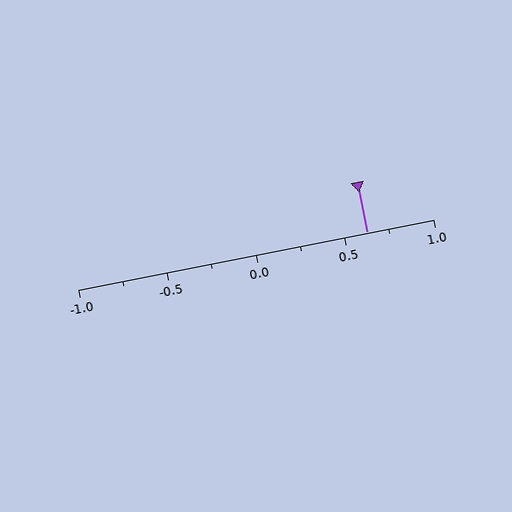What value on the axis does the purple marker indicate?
The marker indicates approximately 0.62.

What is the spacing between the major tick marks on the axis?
The major ticks are spaced 0.5 apart.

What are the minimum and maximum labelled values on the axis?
The axis runs from -1.0 to 1.0.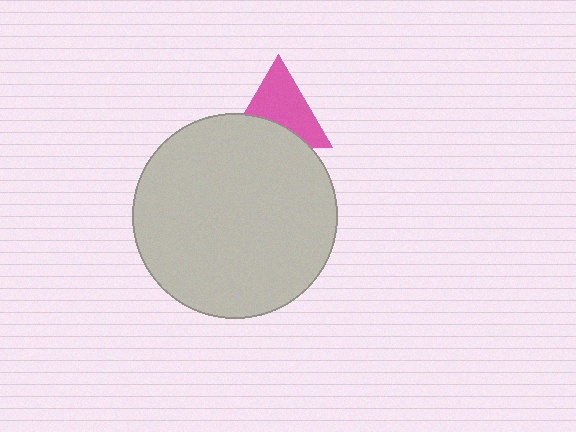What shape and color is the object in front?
The object in front is a light gray circle.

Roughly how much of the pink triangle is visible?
About half of it is visible (roughly 64%).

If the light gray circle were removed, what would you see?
You would see the complete pink triangle.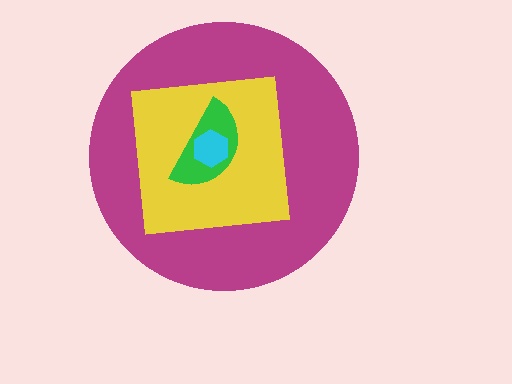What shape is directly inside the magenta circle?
The yellow square.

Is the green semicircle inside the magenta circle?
Yes.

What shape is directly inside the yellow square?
The green semicircle.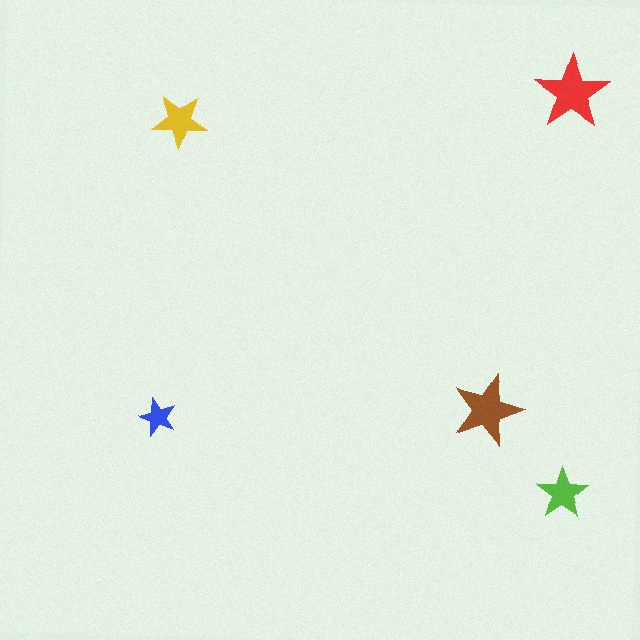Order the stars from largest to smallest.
the red one, the brown one, the yellow one, the lime one, the blue one.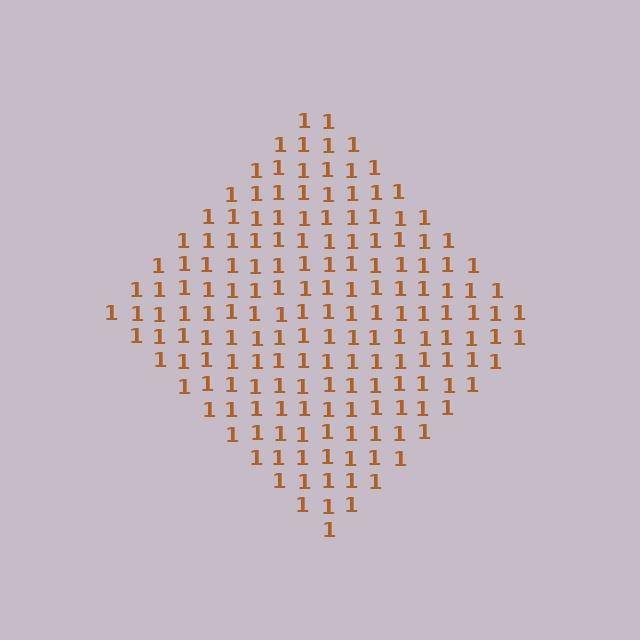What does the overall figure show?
The overall figure shows a diamond.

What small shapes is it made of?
It is made of small digit 1's.